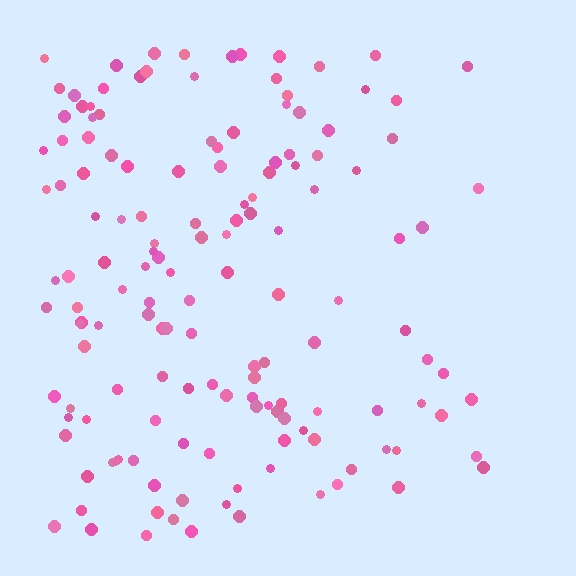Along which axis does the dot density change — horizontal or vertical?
Horizontal.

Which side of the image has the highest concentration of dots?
The left.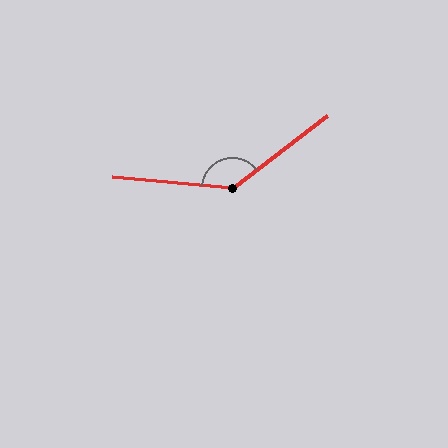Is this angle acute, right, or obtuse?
It is obtuse.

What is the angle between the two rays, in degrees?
Approximately 137 degrees.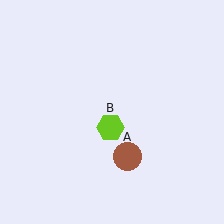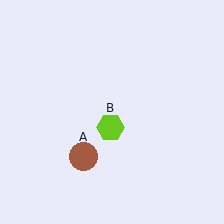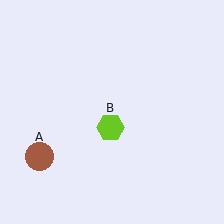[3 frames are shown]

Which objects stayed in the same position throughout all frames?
Lime hexagon (object B) remained stationary.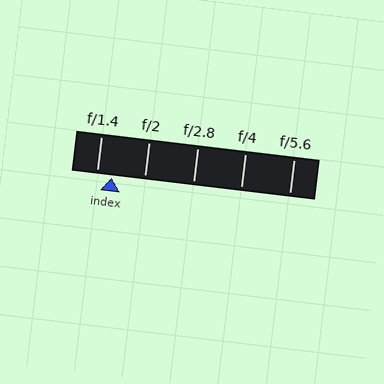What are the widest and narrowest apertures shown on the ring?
The widest aperture shown is f/1.4 and the narrowest is f/5.6.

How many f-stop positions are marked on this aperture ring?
There are 5 f-stop positions marked.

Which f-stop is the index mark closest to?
The index mark is closest to f/1.4.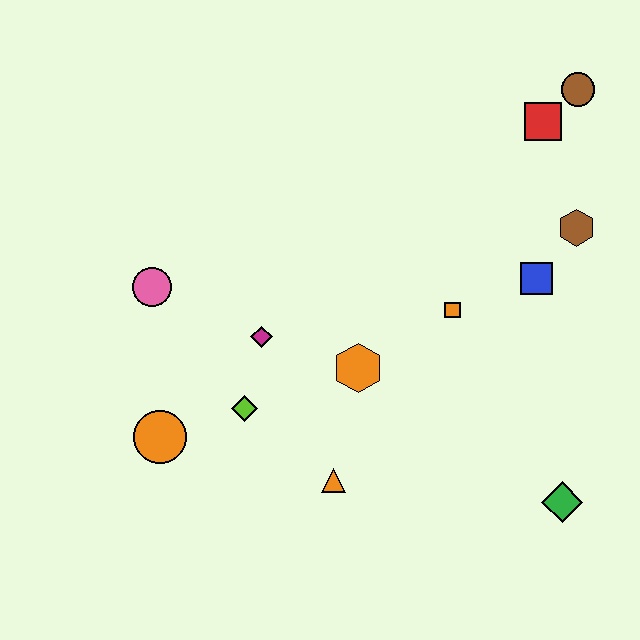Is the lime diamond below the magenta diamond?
Yes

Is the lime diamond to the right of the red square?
No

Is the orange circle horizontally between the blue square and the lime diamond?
No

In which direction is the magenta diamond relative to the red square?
The magenta diamond is to the left of the red square.